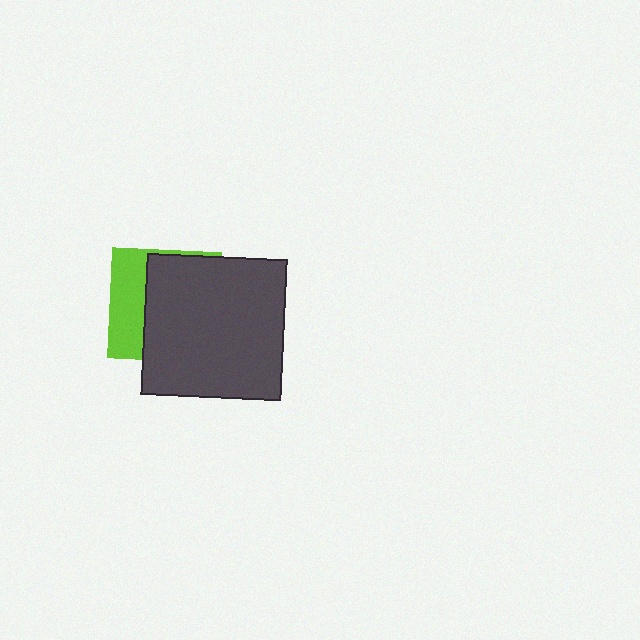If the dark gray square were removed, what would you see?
You would see the complete lime square.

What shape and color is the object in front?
The object in front is a dark gray square.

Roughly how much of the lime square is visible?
A small part of it is visible (roughly 33%).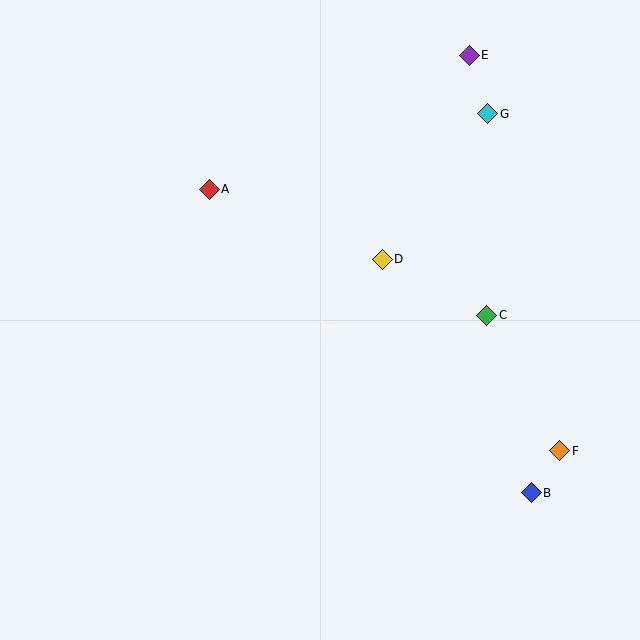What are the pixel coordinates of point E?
Point E is at (469, 55).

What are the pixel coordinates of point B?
Point B is at (531, 493).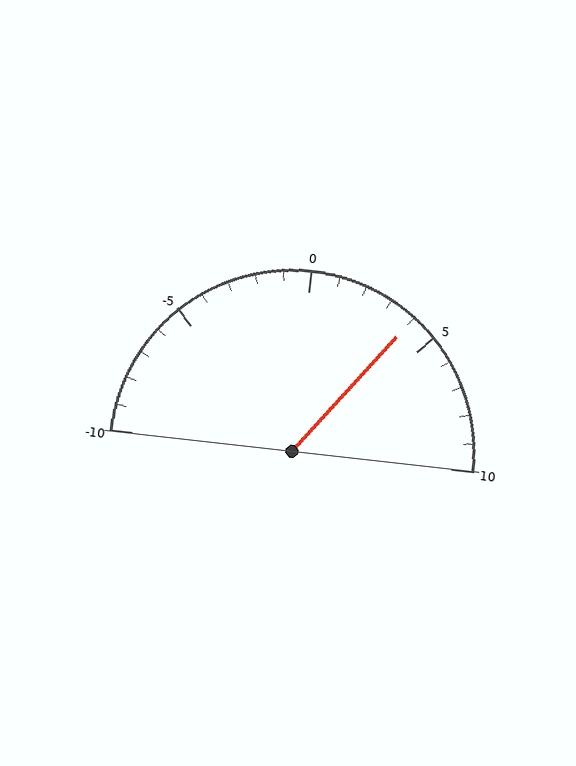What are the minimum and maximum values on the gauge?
The gauge ranges from -10 to 10.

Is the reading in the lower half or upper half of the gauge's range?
The reading is in the upper half of the range (-10 to 10).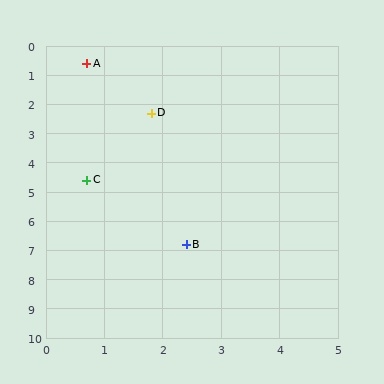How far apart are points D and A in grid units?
Points D and A are about 2.0 grid units apart.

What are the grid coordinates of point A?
Point A is at approximately (0.7, 0.6).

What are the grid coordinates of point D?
Point D is at approximately (1.8, 2.3).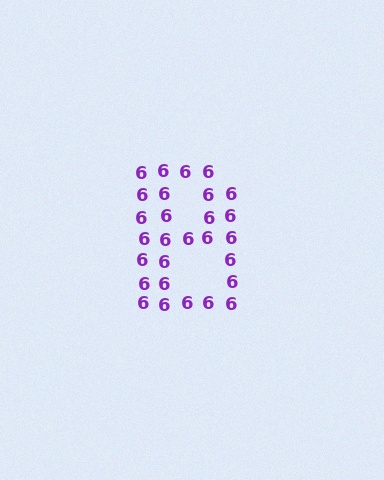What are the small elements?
The small elements are digit 6's.